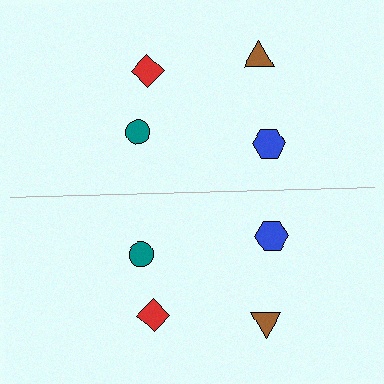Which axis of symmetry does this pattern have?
The pattern has a horizontal axis of symmetry running through the center of the image.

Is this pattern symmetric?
Yes, this pattern has bilateral (reflection) symmetry.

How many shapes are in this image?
There are 8 shapes in this image.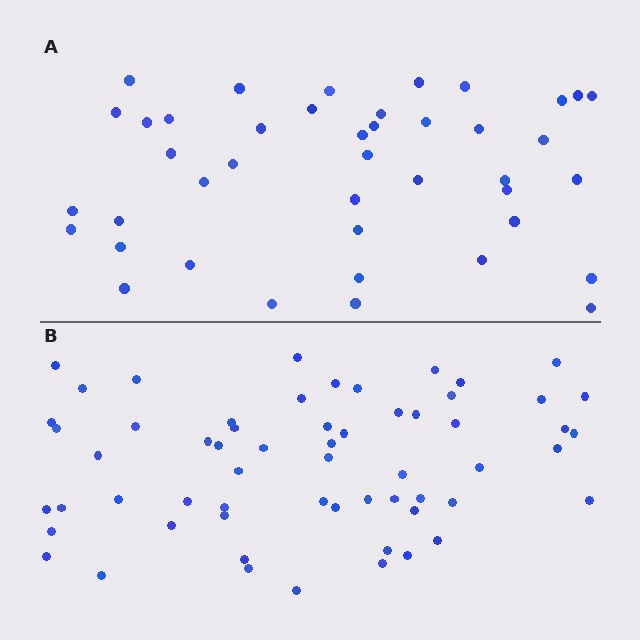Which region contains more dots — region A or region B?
Region B (the bottom region) has more dots.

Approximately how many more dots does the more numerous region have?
Region B has approximately 20 more dots than region A.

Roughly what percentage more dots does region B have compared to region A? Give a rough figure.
About 45% more.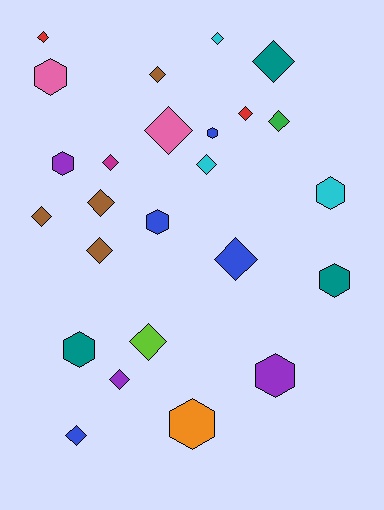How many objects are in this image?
There are 25 objects.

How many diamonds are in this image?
There are 16 diamonds.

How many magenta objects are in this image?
There is 1 magenta object.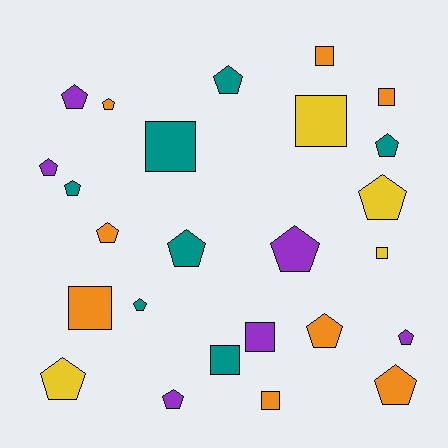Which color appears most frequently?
Orange, with 8 objects.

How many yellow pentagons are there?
There are 2 yellow pentagons.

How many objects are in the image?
There are 25 objects.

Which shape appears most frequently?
Pentagon, with 16 objects.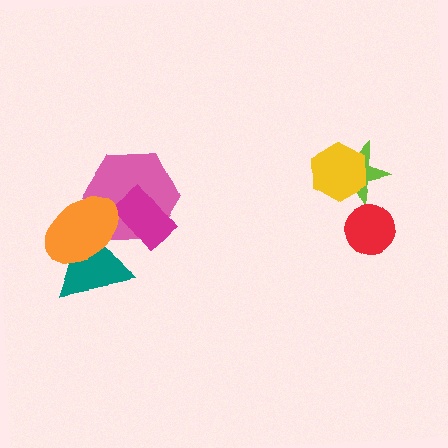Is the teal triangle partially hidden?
Yes, it is partially covered by another shape.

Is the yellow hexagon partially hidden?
No, no other shape covers it.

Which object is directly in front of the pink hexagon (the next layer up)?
The teal triangle is directly in front of the pink hexagon.